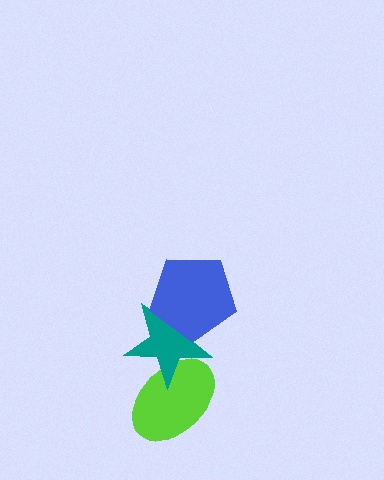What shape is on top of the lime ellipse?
The teal star is on top of the lime ellipse.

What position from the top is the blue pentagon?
The blue pentagon is 1st from the top.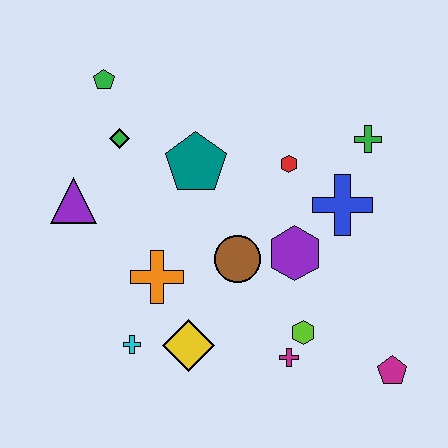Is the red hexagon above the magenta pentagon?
Yes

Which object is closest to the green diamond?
The green pentagon is closest to the green diamond.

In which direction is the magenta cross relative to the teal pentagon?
The magenta cross is below the teal pentagon.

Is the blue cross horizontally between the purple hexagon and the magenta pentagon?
Yes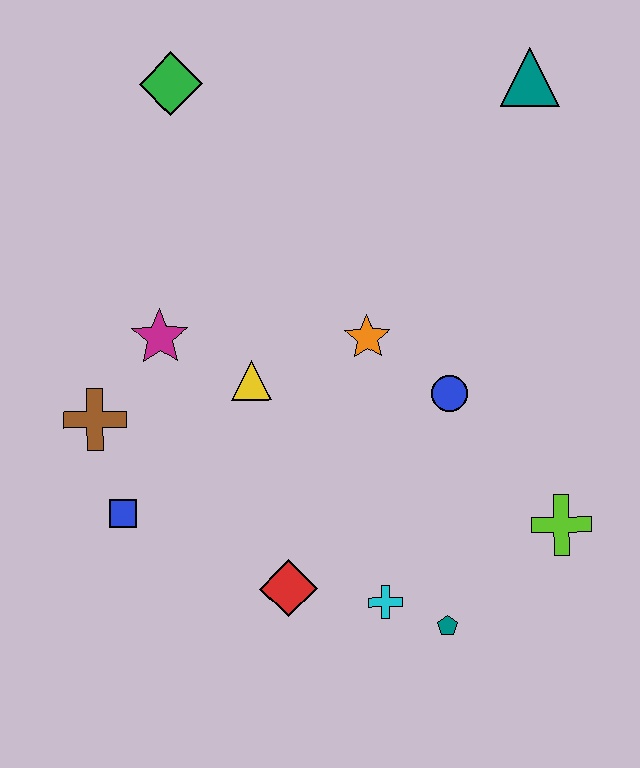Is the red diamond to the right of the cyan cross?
No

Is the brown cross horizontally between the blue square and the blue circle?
No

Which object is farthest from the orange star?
The green diamond is farthest from the orange star.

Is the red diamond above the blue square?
No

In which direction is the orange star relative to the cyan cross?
The orange star is above the cyan cross.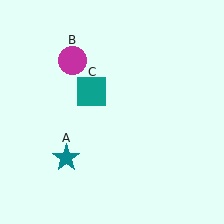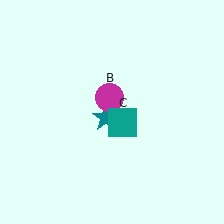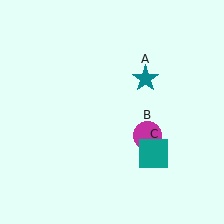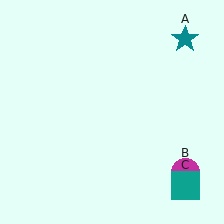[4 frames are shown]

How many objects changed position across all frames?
3 objects changed position: teal star (object A), magenta circle (object B), teal square (object C).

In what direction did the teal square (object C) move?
The teal square (object C) moved down and to the right.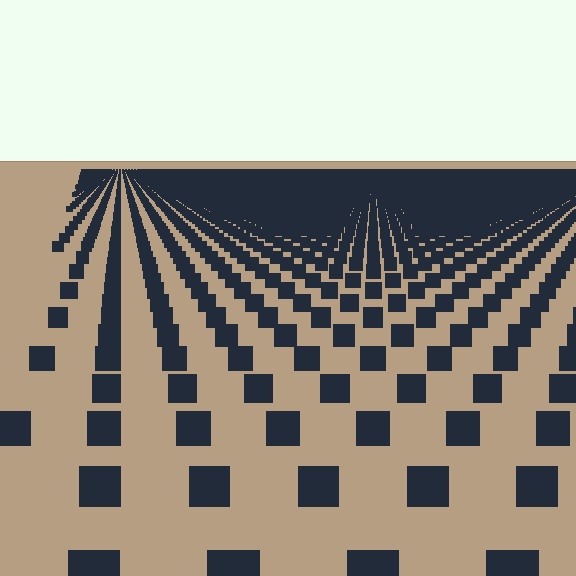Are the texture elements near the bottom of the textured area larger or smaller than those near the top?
Larger. Near the bottom, elements are closer to the viewer and appear at a bigger on-screen size.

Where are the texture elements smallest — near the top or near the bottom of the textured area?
Near the top.